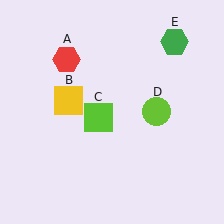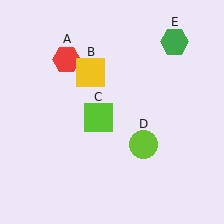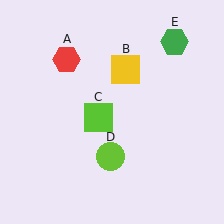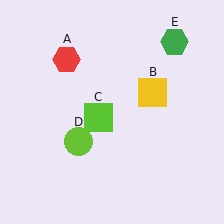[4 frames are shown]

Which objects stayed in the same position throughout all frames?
Red hexagon (object A) and lime square (object C) and green hexagon (object E) remained stationary.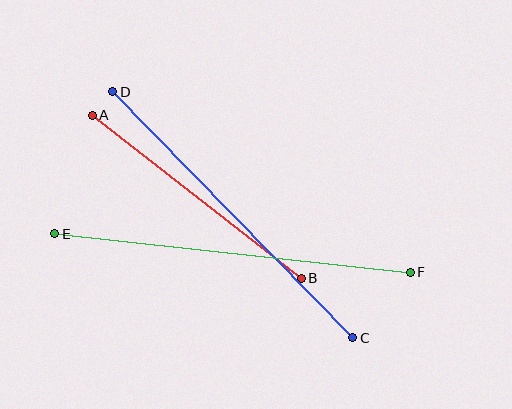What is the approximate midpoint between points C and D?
The midpoint is at approximately (233, 215) pixels.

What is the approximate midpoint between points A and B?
The midpoint is at approximately (197, 197) pixels.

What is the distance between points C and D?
The distance is approximately 344 pixels.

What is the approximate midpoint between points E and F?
The midpoint is at approximately (232, 253) pixels.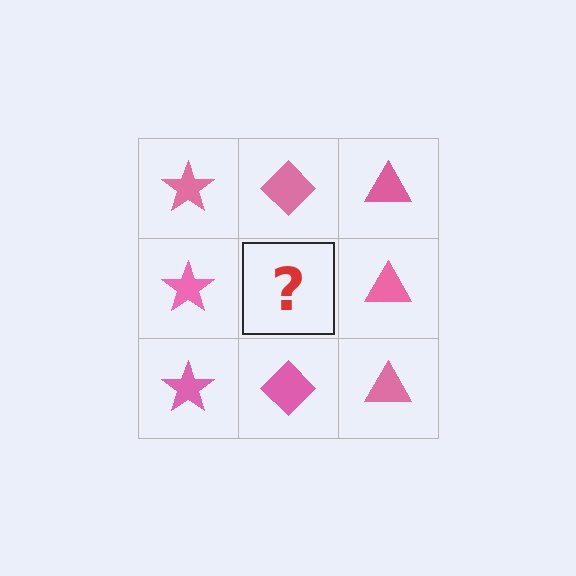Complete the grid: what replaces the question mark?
The question mark should be replaced with a pink diamond.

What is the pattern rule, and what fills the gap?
The rule is that each column has a consistent shape. The gap should be filled with a pink diamond.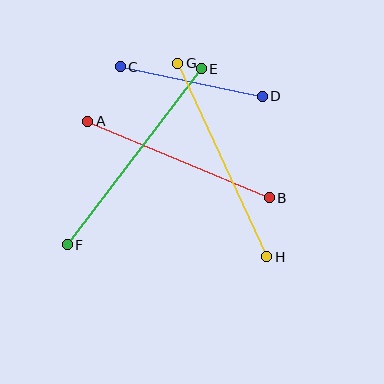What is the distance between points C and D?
The distance is approximately 145 pixels.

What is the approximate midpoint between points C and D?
The midpoint is at approximately (191, 82) pixels.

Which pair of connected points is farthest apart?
Points E and F are farthest apart.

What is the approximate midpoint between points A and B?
The midpoint is at approximately (178, 159) pixels.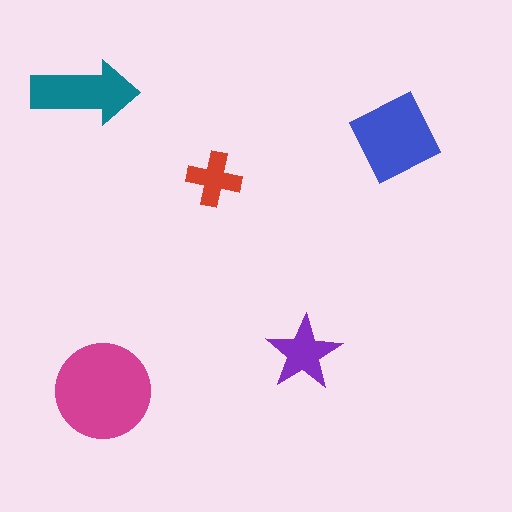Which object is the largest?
The magenta circle.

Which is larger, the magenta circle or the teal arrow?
The magenta circle.